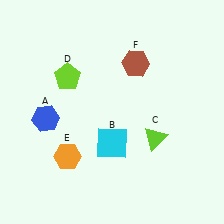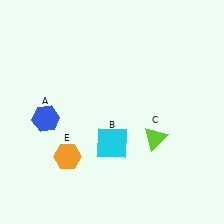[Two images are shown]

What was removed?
The brown hexagon (F), the lime pentagon (D) were removed in Image 2.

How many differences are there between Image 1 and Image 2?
There are 2 differences between the two images.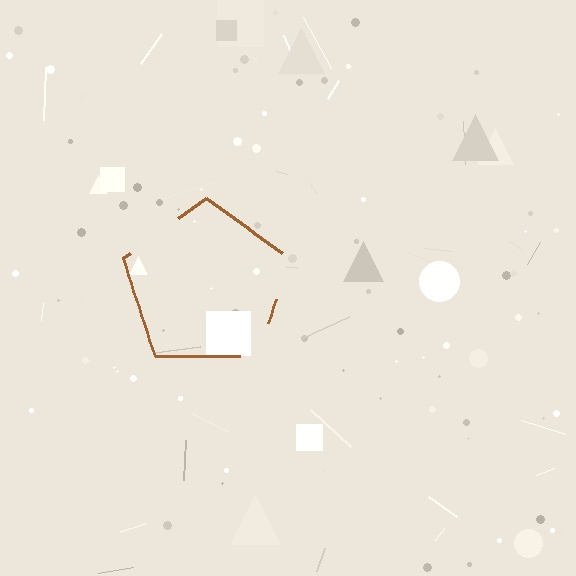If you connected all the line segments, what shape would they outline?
They would outline a pentagon.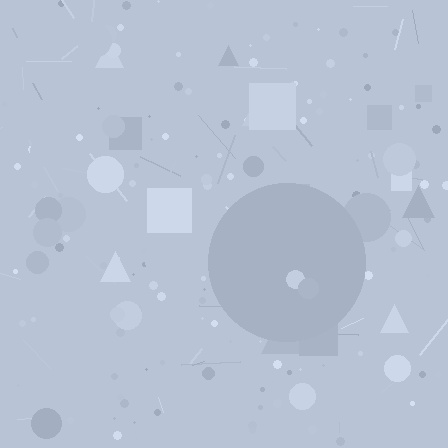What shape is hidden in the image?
A circle is hidden in the image.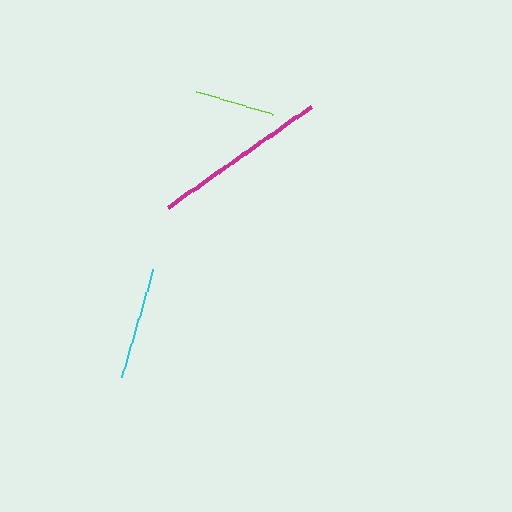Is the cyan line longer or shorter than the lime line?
The cyan line is longer than the lime line.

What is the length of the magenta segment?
The magenta segment is approximately 174 pixels long.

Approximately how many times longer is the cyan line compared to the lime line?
The cyan line is approximately 1.4 times the length of the lime line.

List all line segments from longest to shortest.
From longest to shortest: magenta, cyan, lime.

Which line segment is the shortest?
The lime line is the shortest at approximately 79 pixels.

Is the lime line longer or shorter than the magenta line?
The magenta line is longer than the lime line.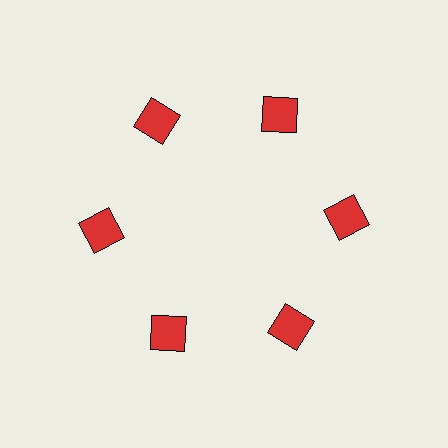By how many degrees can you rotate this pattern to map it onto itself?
The pattern maps onto itself every 60 degrees of rotation.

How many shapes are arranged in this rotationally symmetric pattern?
There are 6 shapes, arranged in 6 groups of 1.